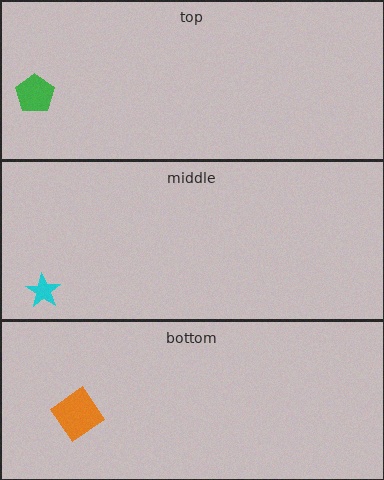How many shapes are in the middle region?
1.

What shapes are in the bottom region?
The orange diamond.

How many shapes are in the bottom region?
1.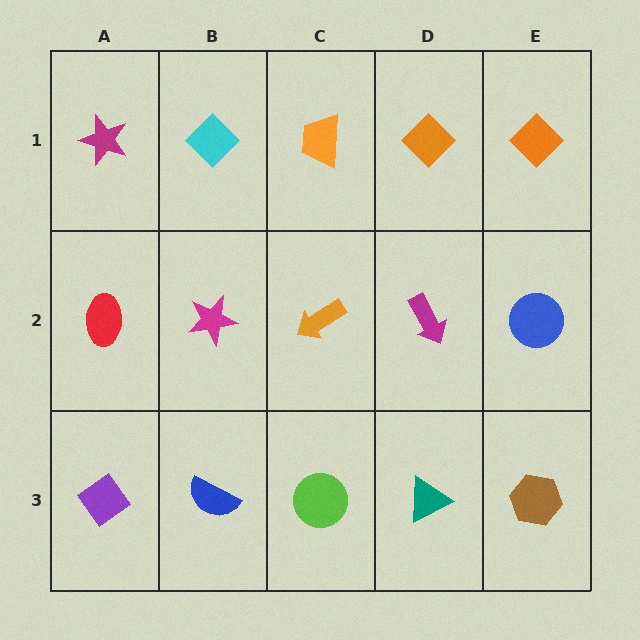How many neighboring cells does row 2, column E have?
3.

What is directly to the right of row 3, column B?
A lime circle.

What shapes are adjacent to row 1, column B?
A magenta star (row 2, column B), a magenta star (row 1, column A), an orange trapezoid (row 1, column C).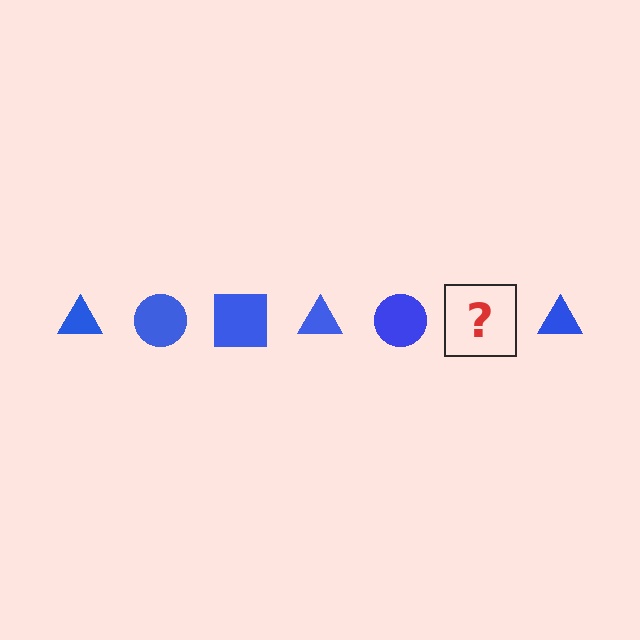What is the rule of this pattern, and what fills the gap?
The rule is that the pattern cycles through triangle, circle, square shapes in blue. The gap should be filled with a blue square.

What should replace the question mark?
The question mark should be replaced with a blue square.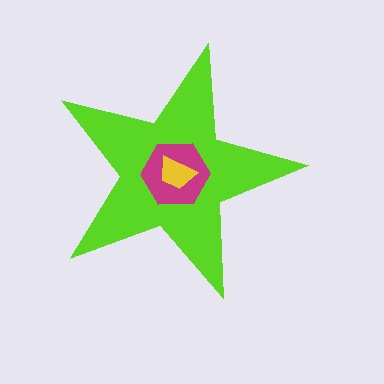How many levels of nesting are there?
3.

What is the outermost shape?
The lime star.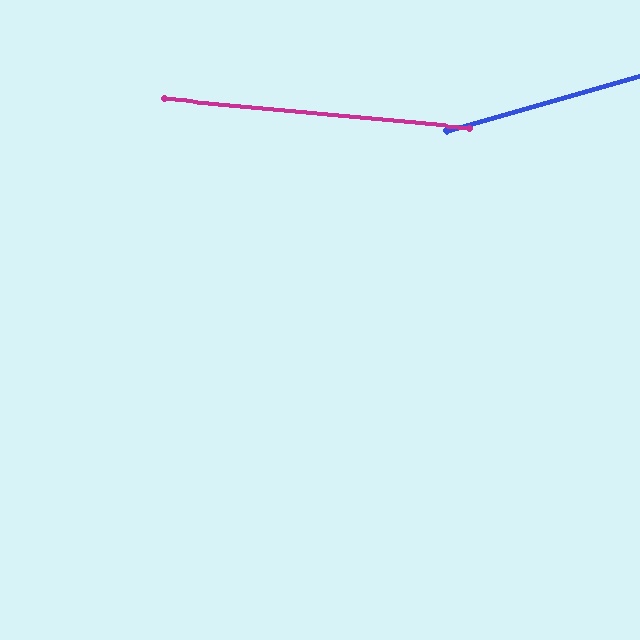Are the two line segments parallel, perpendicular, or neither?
Neither parallel nor perpendicular — they differ by about 21°.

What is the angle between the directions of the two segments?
Approximately 21 degrees.